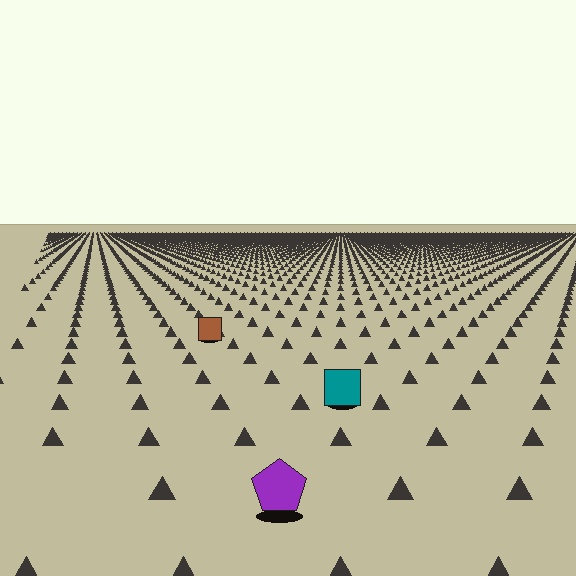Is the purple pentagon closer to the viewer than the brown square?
Yes. The purple pentagon is closer — you can tell from the texture gradient: the ground texture is coarser near it.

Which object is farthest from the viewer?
The brown square is farthest from the viewer. It appears smaller and the ground texture around it is denser.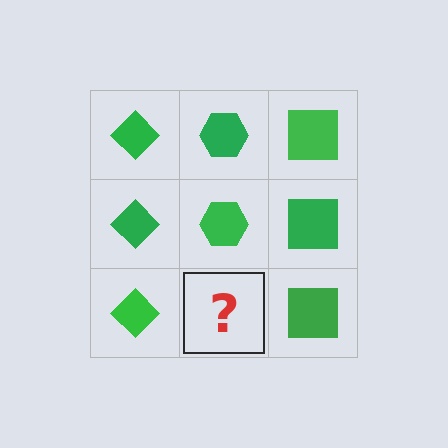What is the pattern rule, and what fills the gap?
The rule is that each column has a consistent shape. The gap should be filled with a green hexagon.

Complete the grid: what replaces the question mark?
The question mark should be replaced with a green hexagon.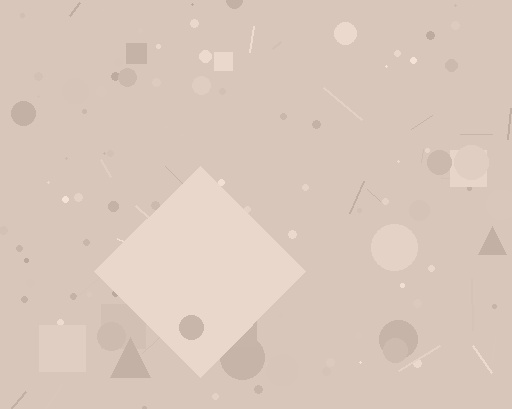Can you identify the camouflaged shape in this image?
The camouflaged shape is a diamond.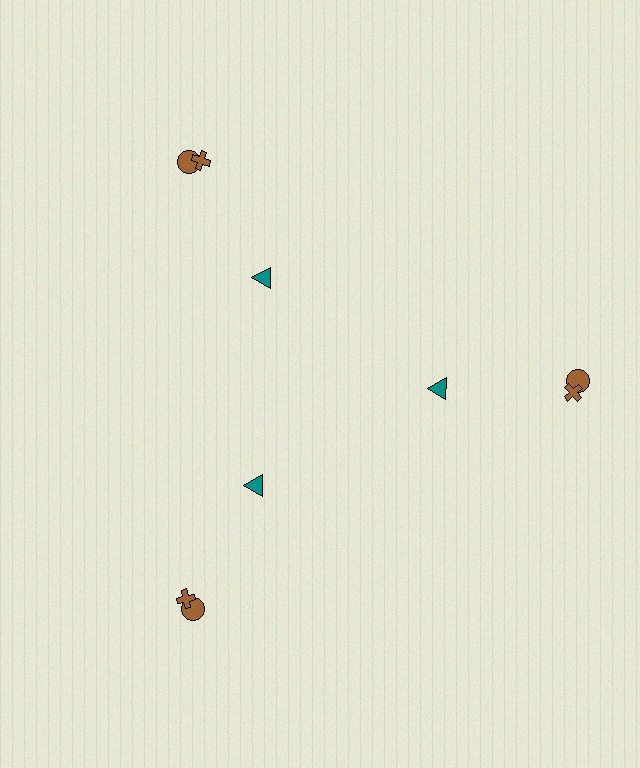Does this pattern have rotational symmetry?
Yes, this pattern has 3-fold rotational symmetry. It looks the same after rotating 120 degrees around the center.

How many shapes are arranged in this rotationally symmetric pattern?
There are 9 shapes, arranged in 3 groups of 3.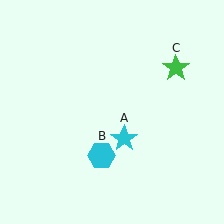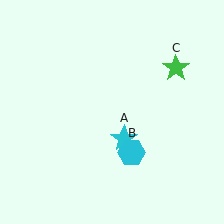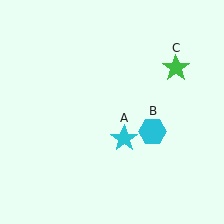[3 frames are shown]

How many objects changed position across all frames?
1 object changed position: cyan hexagon (object B).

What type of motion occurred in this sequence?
The cyan hexagon (object B) rotated counterclockwise around the center of the scene.